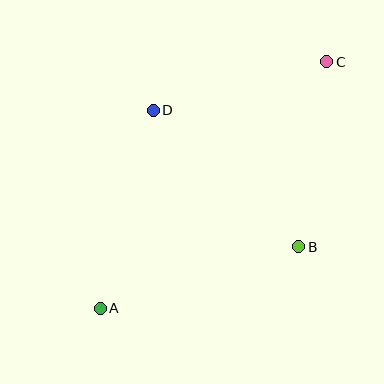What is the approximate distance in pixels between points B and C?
The distance between B and C is approximately 187 pixels.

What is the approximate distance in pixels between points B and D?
The distance between B and D is approximately 200 pixels.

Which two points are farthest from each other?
Points A and C are farthest from each other.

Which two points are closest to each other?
Points C and D are closest to each other.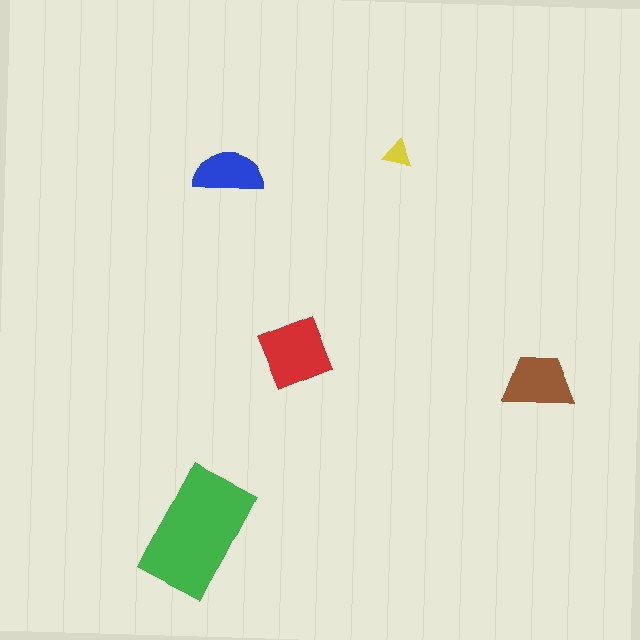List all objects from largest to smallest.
The green rectangle, the red diamond, the brown trapezoid, the blue semicircle, the yellow triangle.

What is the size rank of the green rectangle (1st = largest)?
1st.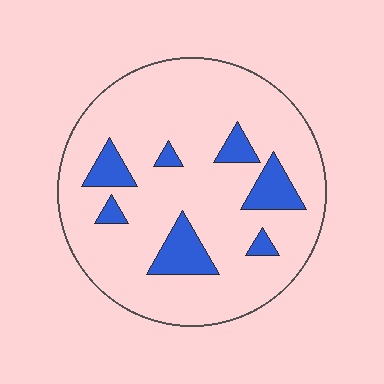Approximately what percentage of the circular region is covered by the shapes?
Approximately 15%.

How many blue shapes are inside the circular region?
7.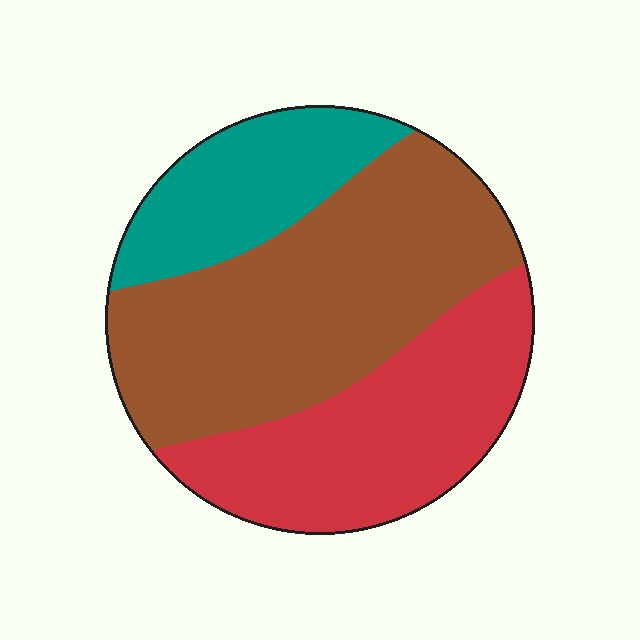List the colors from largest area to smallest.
From largest to smallest: brown, red, teal.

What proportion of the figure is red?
Red covers about 35% of the figure.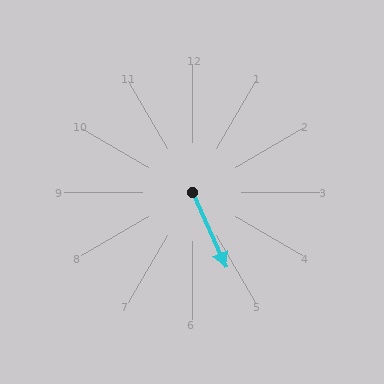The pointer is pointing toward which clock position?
Roughly 5 o'clock.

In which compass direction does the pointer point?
Southeast.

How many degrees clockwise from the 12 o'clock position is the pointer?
Approximately 156 degrees.